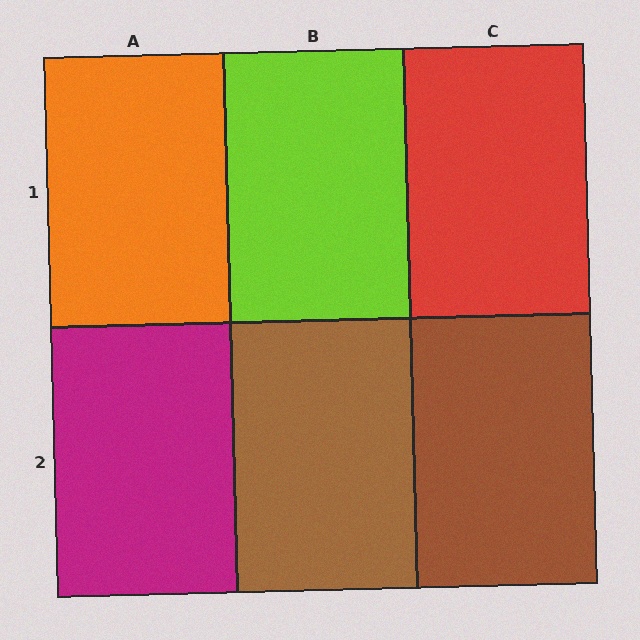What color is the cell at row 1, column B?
Lime.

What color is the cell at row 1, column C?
Red.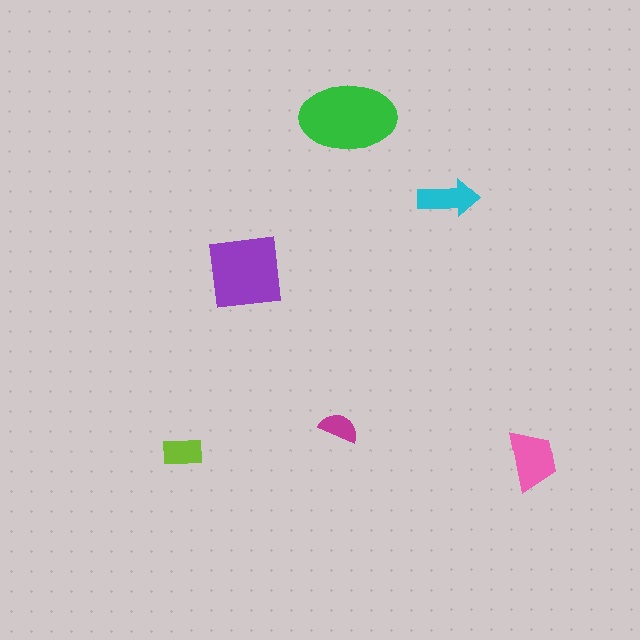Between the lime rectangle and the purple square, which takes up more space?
The purple square.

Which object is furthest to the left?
The lime rectangle is leftmost.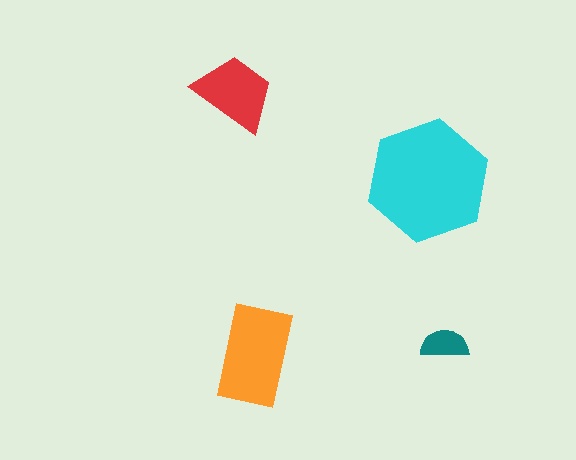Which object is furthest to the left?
The red trapezoid is leftmost.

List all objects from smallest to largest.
The teal semicircle, the red trapezoid, the orange rectangle, the cyan hexagon.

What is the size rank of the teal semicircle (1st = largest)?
4th.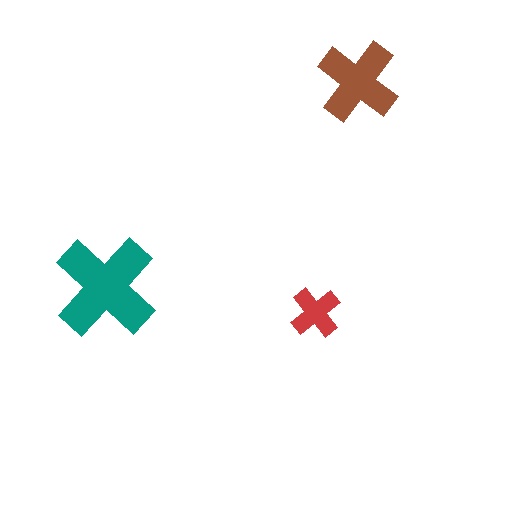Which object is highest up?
The brown cross is topmost.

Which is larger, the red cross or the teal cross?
The teal one.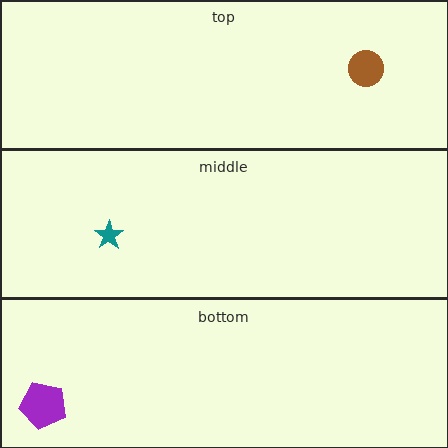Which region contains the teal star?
The middle region.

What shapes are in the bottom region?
The purple pentagon.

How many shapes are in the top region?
1.